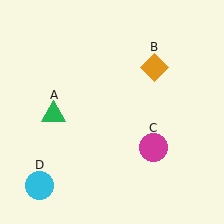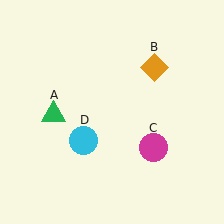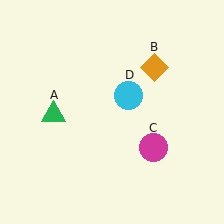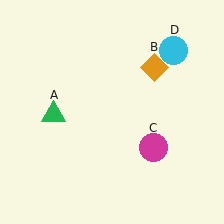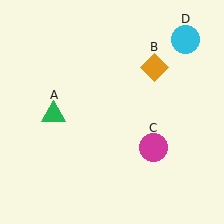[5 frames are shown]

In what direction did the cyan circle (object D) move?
The cyan circle (object D) moved up and to the right.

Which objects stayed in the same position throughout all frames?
Green triangle (object A) and orange diamond (object B) and magenta circle (object C) remained stationary.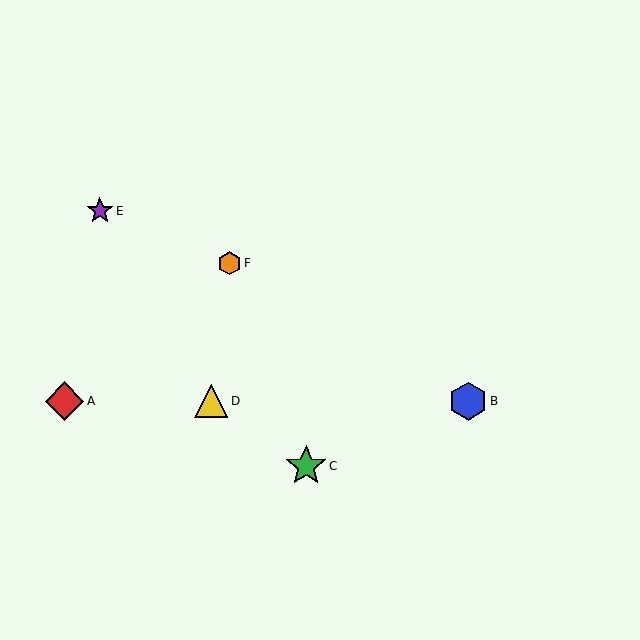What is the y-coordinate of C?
Object C is at y≈466.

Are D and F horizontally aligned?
No, D is at y≈401 and F is at y≈263.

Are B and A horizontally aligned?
Yes, both are at y≈401.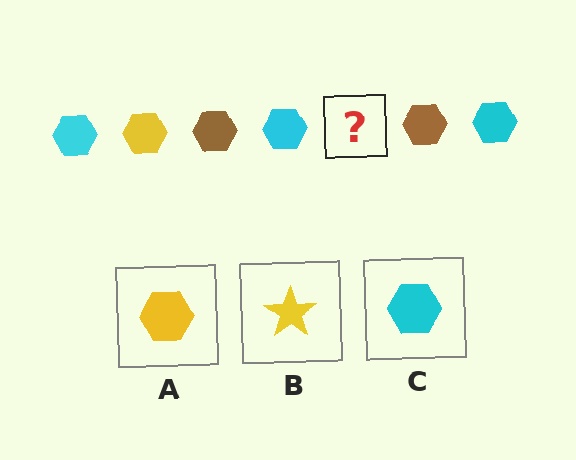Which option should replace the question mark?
Option A.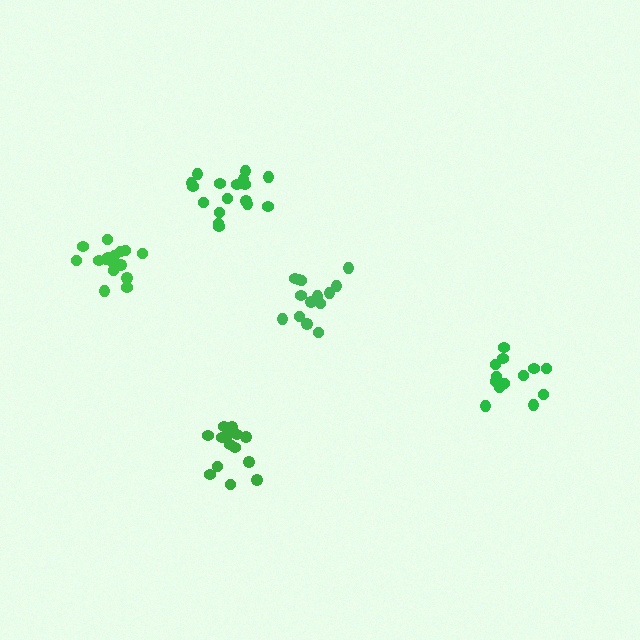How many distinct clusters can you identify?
There are 5 distinct clusters.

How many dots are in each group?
Group 1: 14 dots, Group 2: 17 dots, Group 3: 14 dots, Group 4: 14 dots, Group 5: 17 dots (76 total).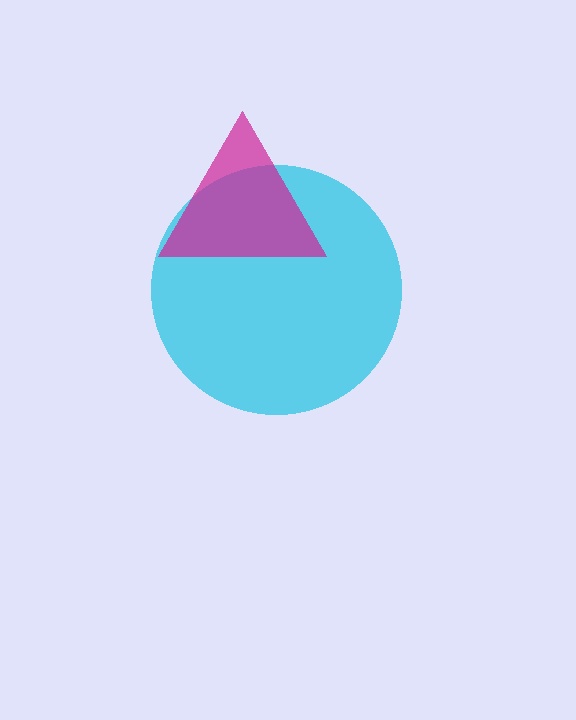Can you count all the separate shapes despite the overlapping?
Yes, there are 2 separate shapes.